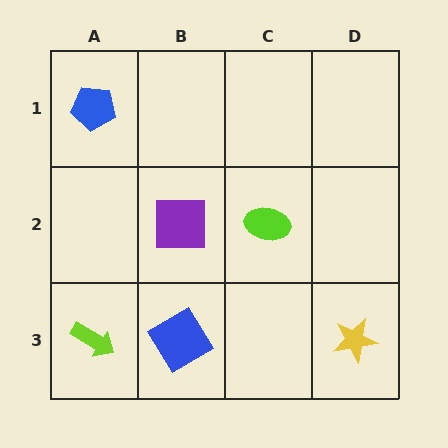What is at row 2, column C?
A lime ellipse.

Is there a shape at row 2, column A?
No, that cell is empty.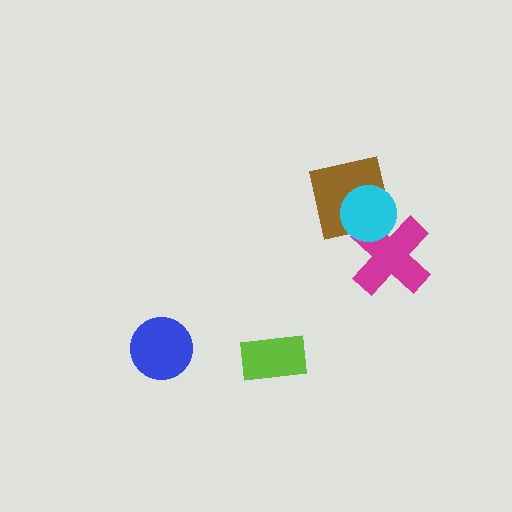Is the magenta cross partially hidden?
Yes, it is partially covered by another shape.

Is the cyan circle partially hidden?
No, no other shape covers it.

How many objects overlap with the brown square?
2 objects overlap with the brown square.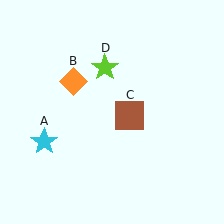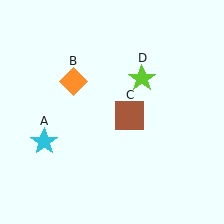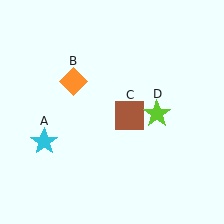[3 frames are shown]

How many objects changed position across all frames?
1 object changed position: lime star (object D).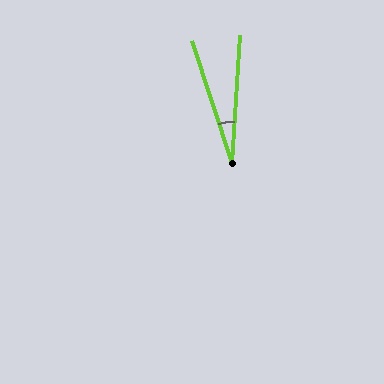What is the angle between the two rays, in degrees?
Approximately 22 degrees.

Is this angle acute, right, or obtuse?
It is acute.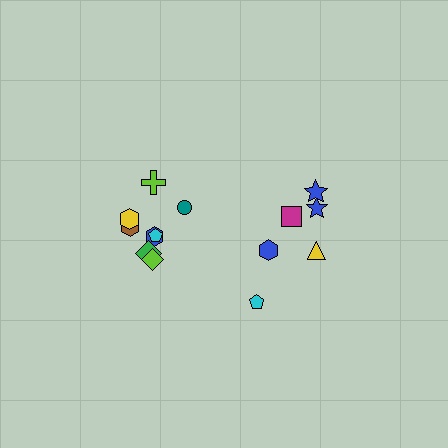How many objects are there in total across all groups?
There are 14 objects.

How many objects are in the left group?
There are 8 objects.